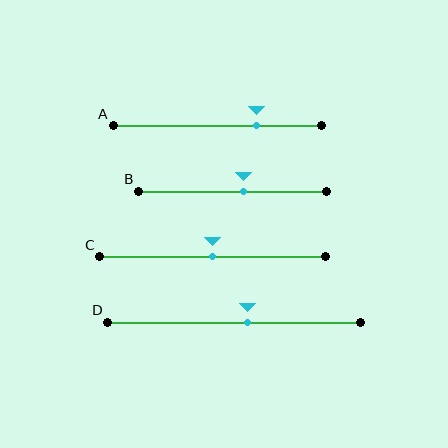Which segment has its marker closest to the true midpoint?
Segment C has its marker closest to the true midpoint.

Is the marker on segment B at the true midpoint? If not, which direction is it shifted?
No, the marker on segment B is shifted to the right by about 6% of the segment length.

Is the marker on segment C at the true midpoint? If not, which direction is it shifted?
Yes, the marker on segment C is at the true midpoint.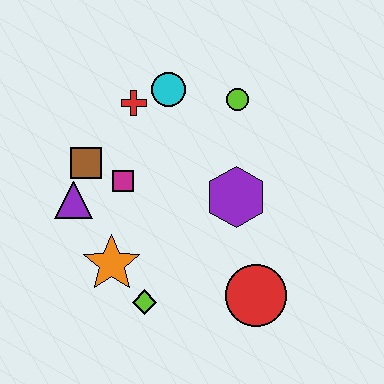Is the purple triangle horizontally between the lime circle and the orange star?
No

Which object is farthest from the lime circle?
The lime diamond is farthest from the lime circle.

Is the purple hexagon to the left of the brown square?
No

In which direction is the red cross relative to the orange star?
The red cross is above the orange star.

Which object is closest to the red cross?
The cyan circle is closest to the red cross.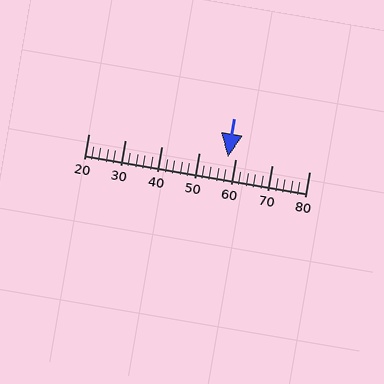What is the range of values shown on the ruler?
The ruler shows values from 20 to 80.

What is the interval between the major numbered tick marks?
The major tick marks are spaced 10 units apart.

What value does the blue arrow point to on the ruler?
The blue arrow points to approximately 58.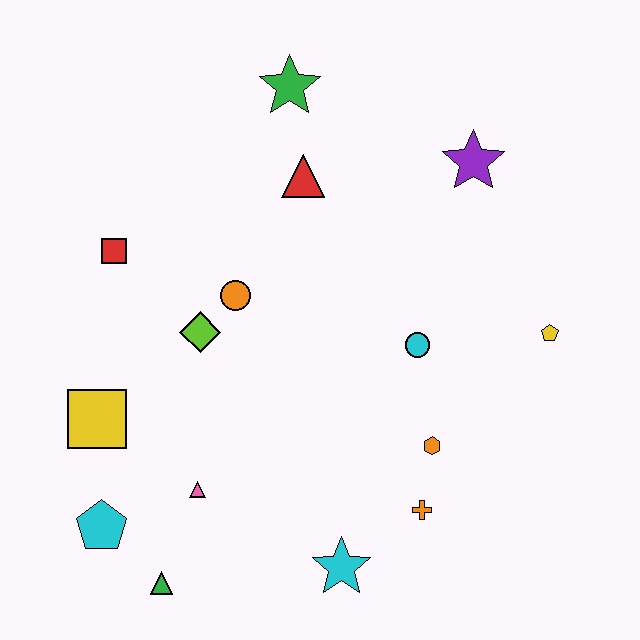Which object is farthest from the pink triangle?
The purple star is farthest from the pink triangle.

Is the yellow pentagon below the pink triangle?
No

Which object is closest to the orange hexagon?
The orange cross is closest to the orange hexagon.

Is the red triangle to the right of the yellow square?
Yes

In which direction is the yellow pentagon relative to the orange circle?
The yellow pentagon is to the right of the orange circle.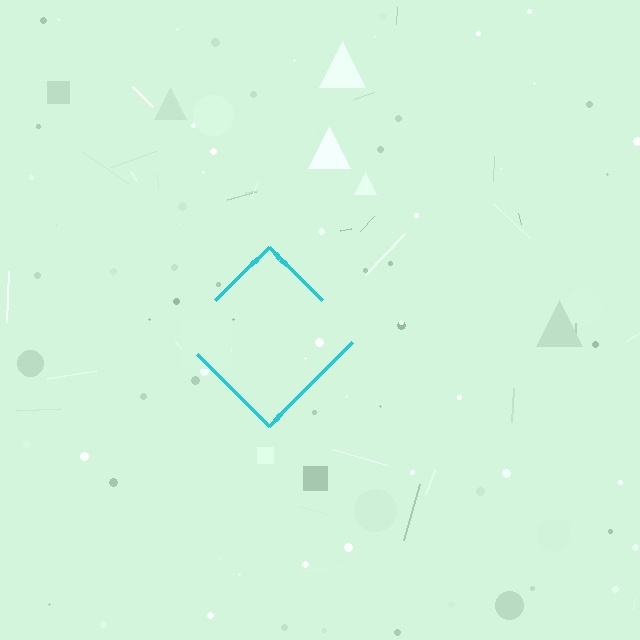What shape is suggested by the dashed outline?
The dashed outline suggests a diamond.